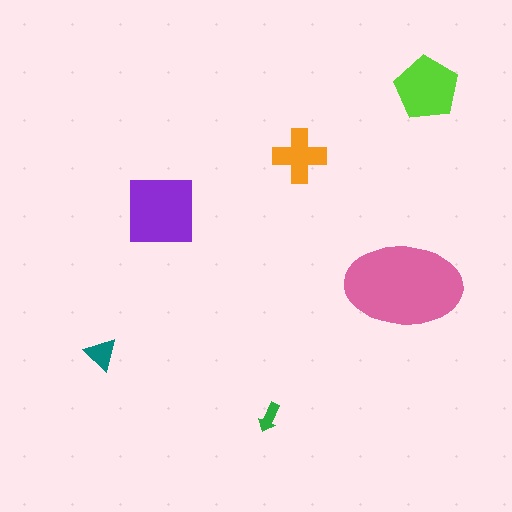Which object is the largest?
The pink ellipse.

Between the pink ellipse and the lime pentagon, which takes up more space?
The pink ellipse.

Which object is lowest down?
The green arrow is bottommost.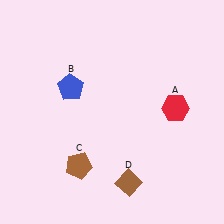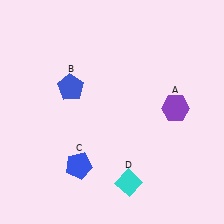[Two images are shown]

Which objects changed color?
A changed from red to purple. C changed from brown to blue. D changed from brown to cyan.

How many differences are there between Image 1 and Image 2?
There are 3 differences between the two images.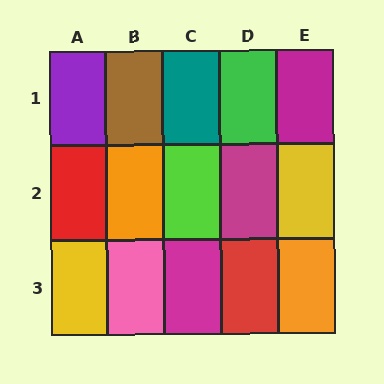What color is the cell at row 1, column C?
Teal.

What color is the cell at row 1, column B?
Brown.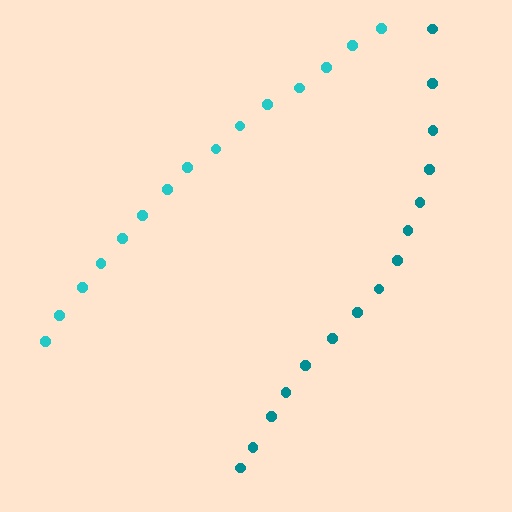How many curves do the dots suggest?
There are 2 distinct paths.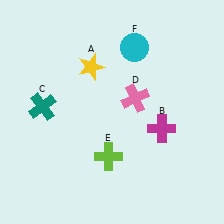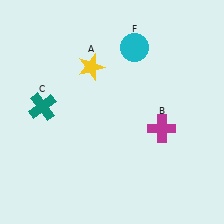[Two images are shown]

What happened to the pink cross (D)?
The pink cross (D) was removed in Image 2. It was in the top-right area of Image 1.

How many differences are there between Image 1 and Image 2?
There are 2 differences between the two images.